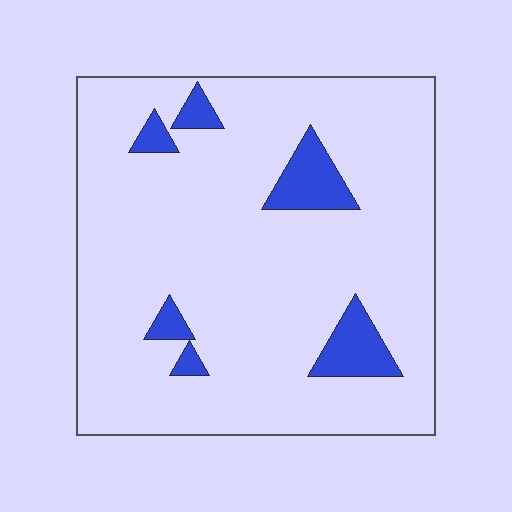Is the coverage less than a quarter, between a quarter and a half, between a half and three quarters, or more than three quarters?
Less than a quarter.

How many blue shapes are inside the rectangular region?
6.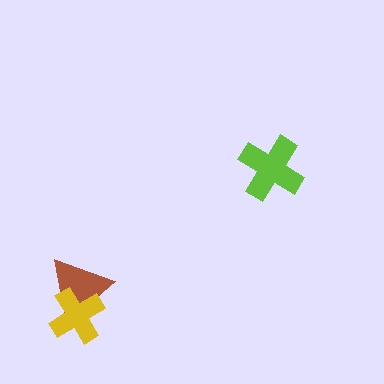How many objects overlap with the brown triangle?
1 object overlaps with the brown triangle.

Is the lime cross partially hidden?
No, no other shape covers it.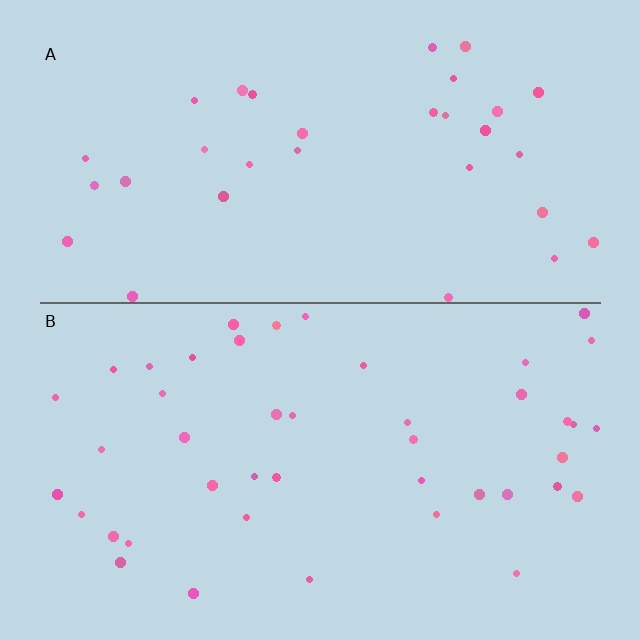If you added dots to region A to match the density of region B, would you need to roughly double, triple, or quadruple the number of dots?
Approximately double.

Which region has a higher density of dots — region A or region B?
B (the bottom).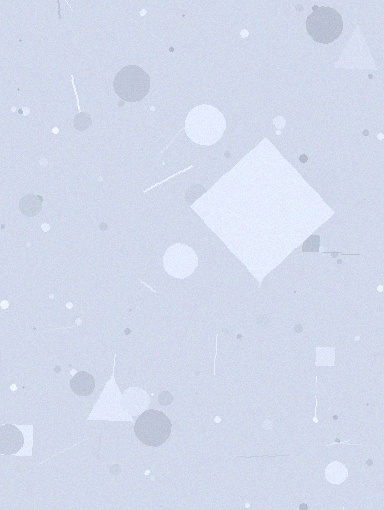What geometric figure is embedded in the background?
A diamond is embedded in the background.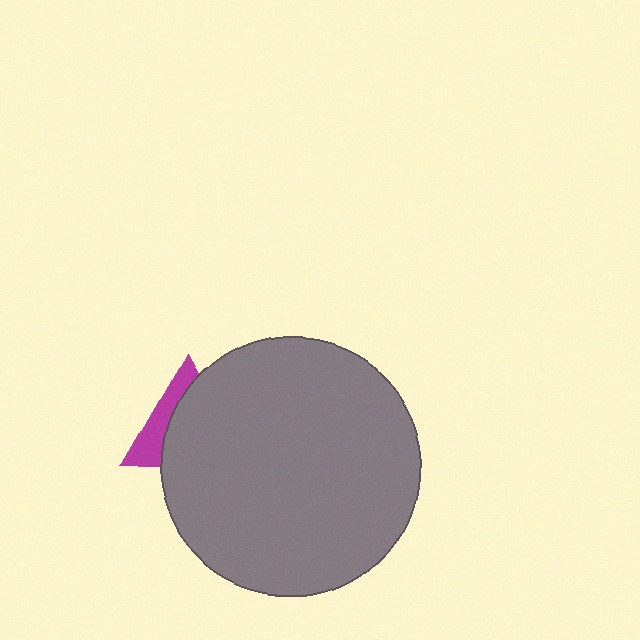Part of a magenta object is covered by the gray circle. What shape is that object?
It is a triangle.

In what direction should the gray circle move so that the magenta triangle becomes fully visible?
The gray circle should move right. That is the shortest direction to clear the overlap and leave the magenta triangle fully visible.